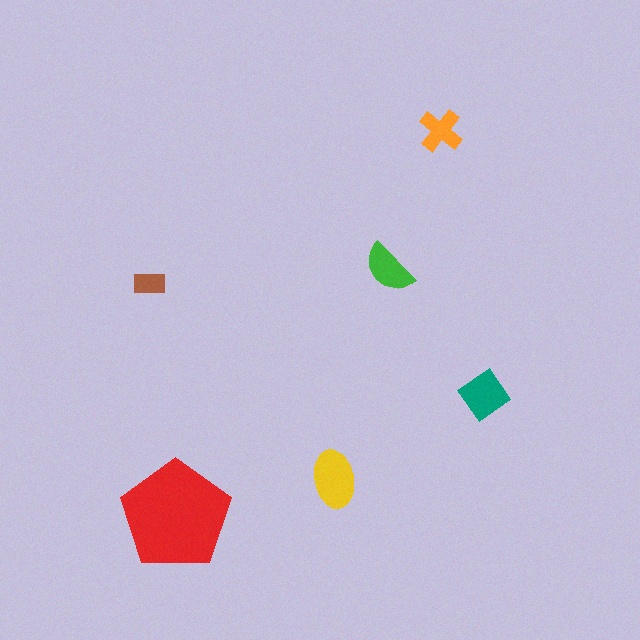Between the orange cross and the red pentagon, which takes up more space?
The red pentagon.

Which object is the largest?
The red pentagon.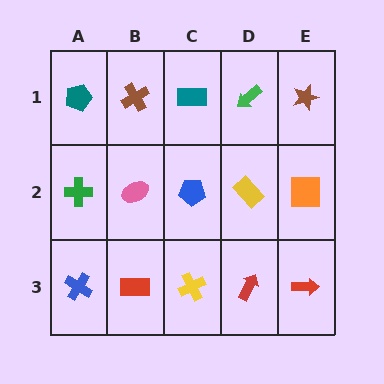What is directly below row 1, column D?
A yellow rectangle.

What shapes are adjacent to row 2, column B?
A brown cross (row 1, column B), a red rectangle (row 3, column B), a green cross (row 2, column A), a blue pentagon (row 2, column C).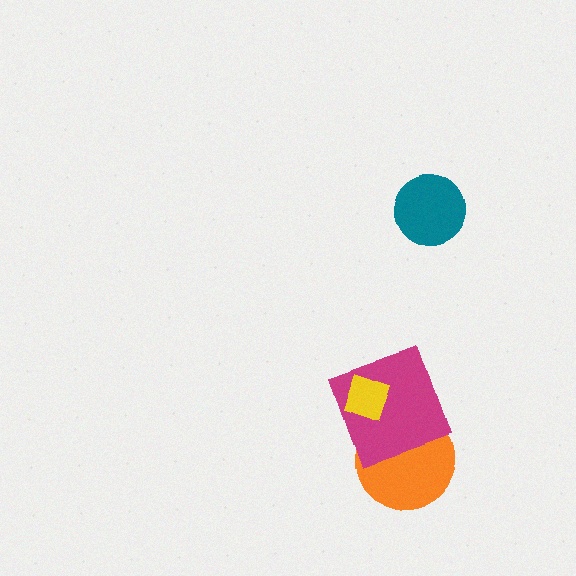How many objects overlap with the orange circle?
1 object overlaps with the orange circle.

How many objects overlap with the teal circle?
0 objects overlap with the teal circle.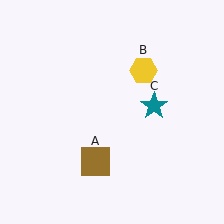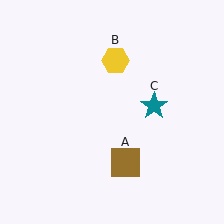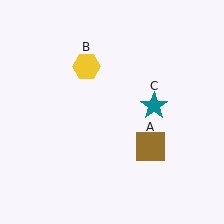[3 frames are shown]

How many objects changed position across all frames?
2 objects changed position: brown square (object A), yellow hexagon (object B).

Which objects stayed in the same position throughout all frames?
Teal star (object C) remained stationary.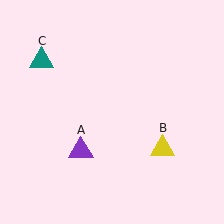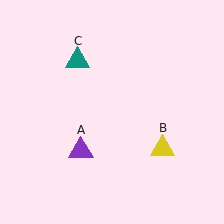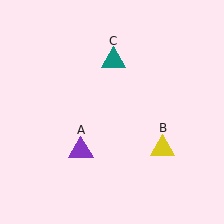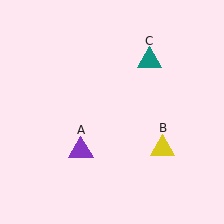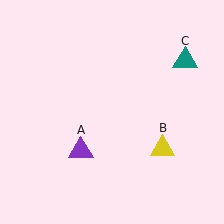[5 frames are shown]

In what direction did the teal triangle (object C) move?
The teal triangle (object C) moved right.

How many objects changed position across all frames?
1 object changed position: teal triangle (object C).